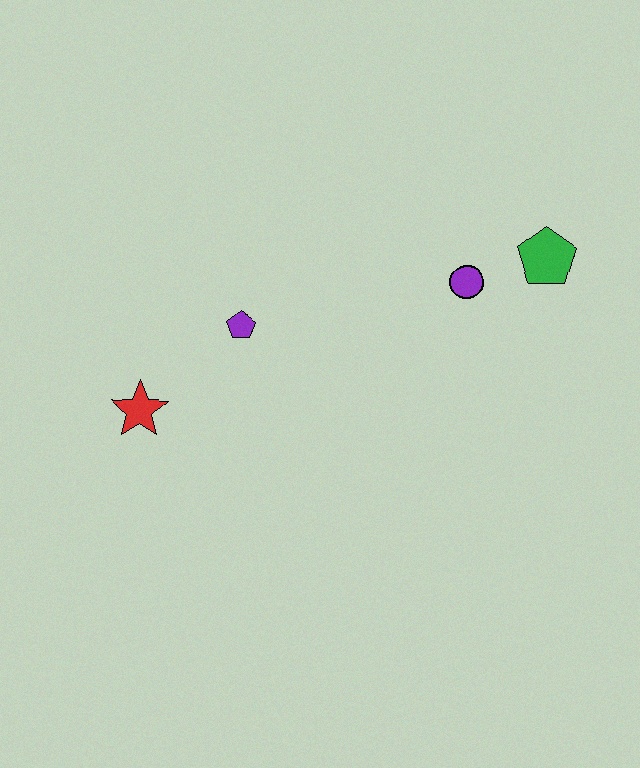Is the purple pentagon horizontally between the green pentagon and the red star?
Yes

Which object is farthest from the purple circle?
The red star is farthest from the purple circle.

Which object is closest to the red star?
The purple pentagon is closest to the red star.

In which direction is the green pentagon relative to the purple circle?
The green pentagon is to the right of the purple circle.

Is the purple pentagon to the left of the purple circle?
Yes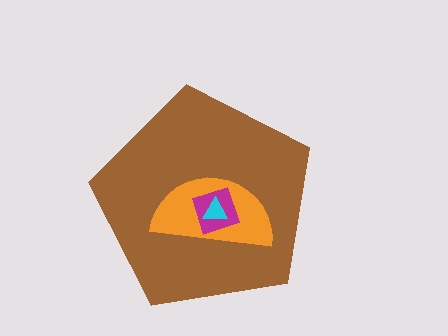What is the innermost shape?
The cyan triangle.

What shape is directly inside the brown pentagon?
The orange semicircle.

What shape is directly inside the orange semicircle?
The magenta square.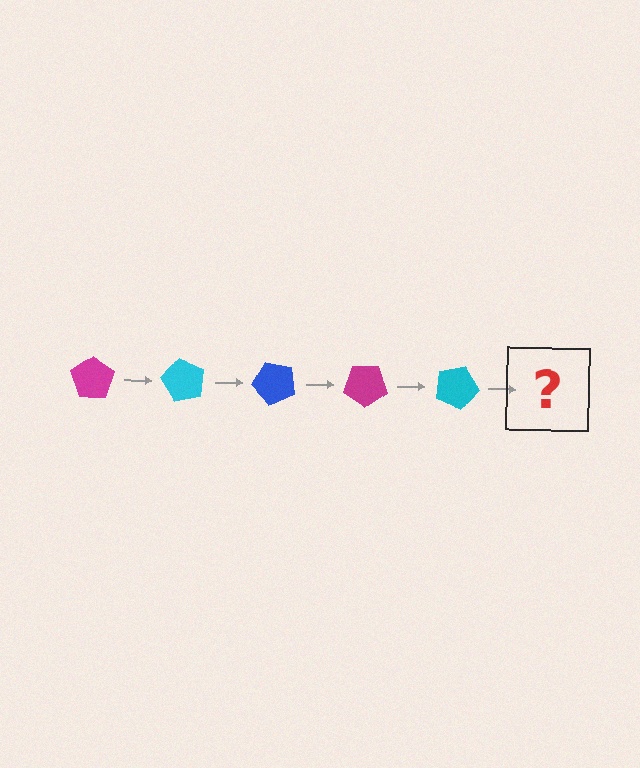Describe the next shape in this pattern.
It should be a blue pentagon, rotated 300 degrees from the start.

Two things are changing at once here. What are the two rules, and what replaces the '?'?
The two rules are that it rotates 60 degrees each step and the color cycles through magenta, cyan, and blue. The '?' should be a blue pentagon, rotated 300 degrees from the start.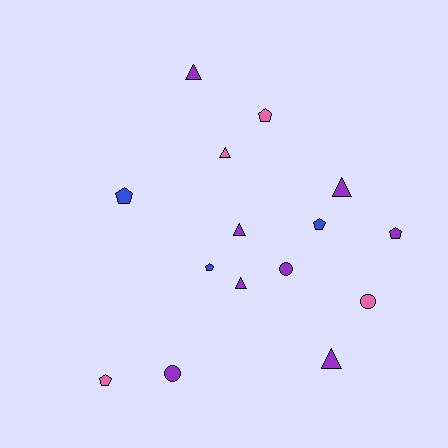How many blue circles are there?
There are no blue circles.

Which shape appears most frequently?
Pentagon, with 6 objects.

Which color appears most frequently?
Purple, with 8 objects.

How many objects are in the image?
There are 15 objects.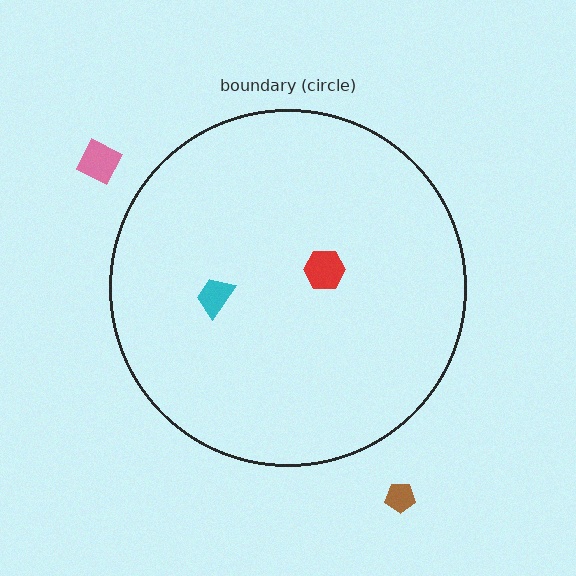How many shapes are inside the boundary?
2 inside, 2 outside.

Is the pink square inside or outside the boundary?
Outside.